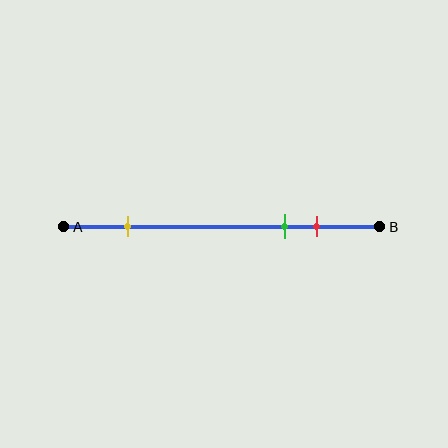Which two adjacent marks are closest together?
The green and red marks are the closest adjacent pair.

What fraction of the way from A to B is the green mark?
The green mark is approximately 70% (0.7) of the way from A to B.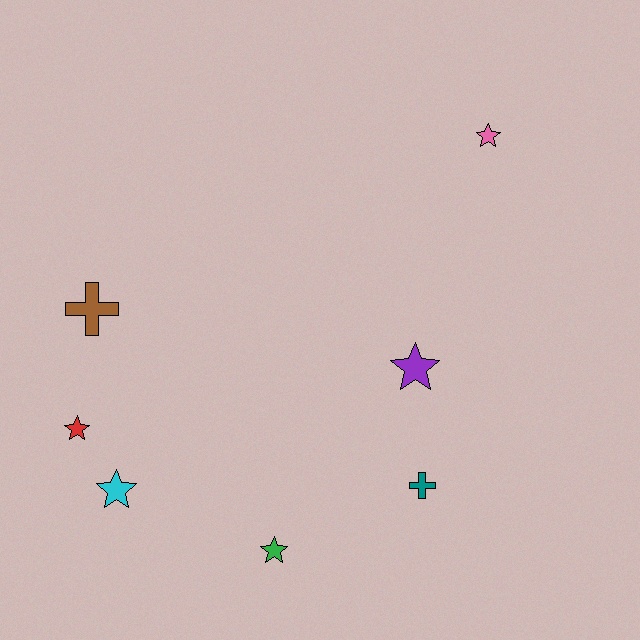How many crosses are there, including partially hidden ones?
There are 2 crosses.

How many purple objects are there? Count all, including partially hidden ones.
There is 1 purple object.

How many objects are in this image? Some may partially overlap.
There are 7 objects.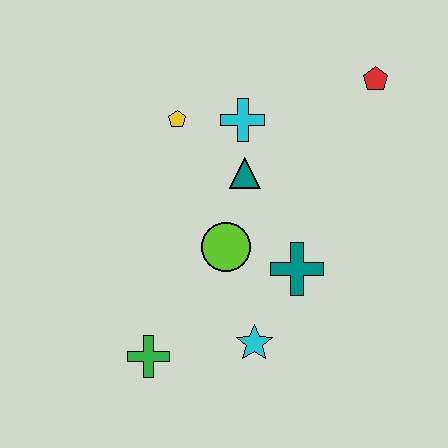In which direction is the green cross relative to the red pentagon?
The green cross is below the red pentagon.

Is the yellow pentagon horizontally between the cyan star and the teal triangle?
No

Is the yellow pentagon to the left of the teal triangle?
Yes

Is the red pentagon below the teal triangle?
No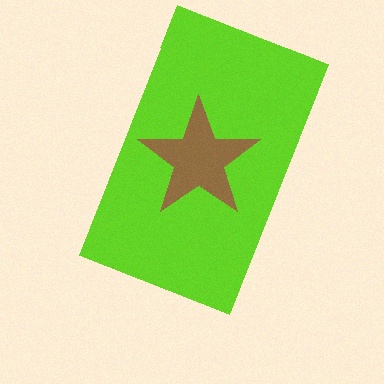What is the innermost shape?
The brown star.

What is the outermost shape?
The lime rectangle.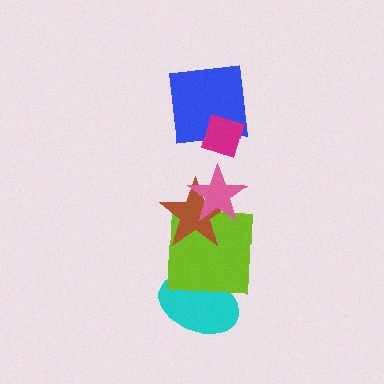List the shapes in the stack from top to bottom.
From top to bottom: the magenta diamond, the blue square, the pink star, the brown star, the lime square, the cyan ellipse.